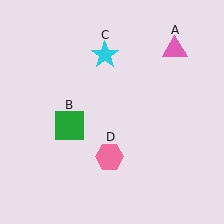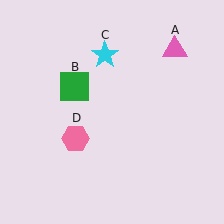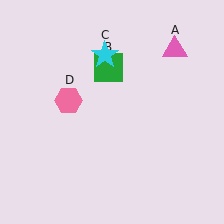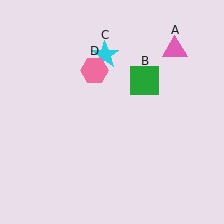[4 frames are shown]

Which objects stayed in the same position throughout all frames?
Pink triangle (object A) and cyan star (object C) remained stationary.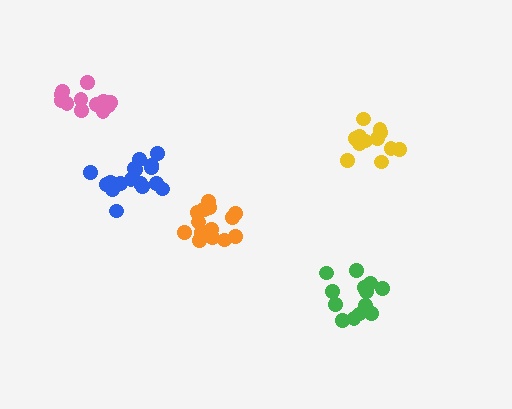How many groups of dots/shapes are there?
There are 5 groups.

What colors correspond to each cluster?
The clusters are colored: orange, blue, green, pink, yellow.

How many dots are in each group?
Group 1: 16 dots, Group 2: 17 dots, Group 3: 13 dots, Group 4: 12 dots, Group 5: 12 dots (70 total).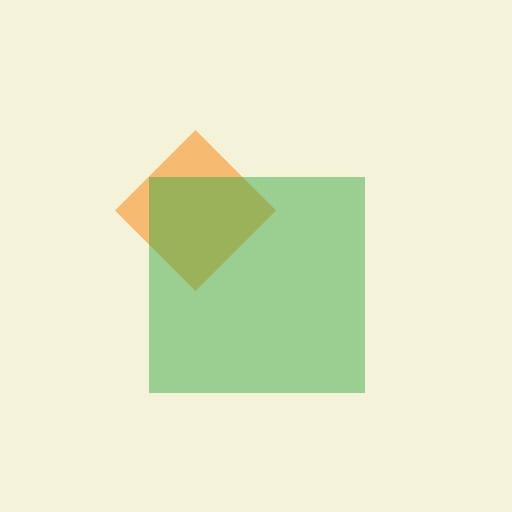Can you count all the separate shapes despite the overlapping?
Yes, there are 2 separate shapes.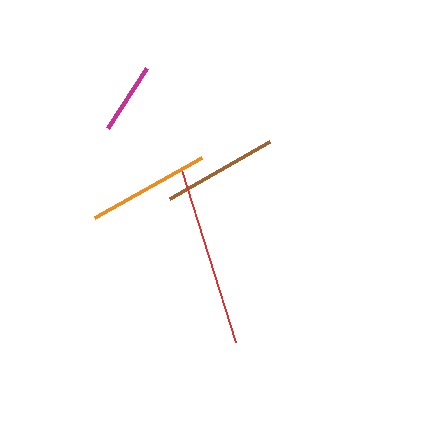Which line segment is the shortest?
The magenta line is the shortest at approximately 70 pixels.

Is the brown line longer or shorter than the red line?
The red line is longer than the brown line.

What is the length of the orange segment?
The orange segment is approximately 122 pixels long.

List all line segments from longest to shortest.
From longest to shortest: red, orange, brown, magenta.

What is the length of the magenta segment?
The magenta segment is approximately 70 pixels long.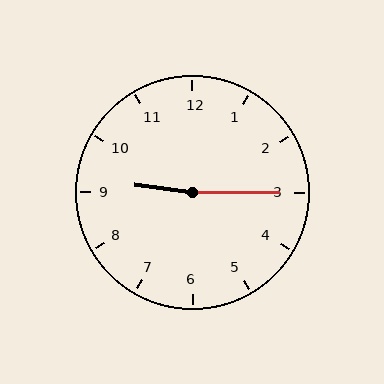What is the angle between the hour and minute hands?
Approximately 172 degrees.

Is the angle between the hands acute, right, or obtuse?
It is obtuse.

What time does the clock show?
9:15.